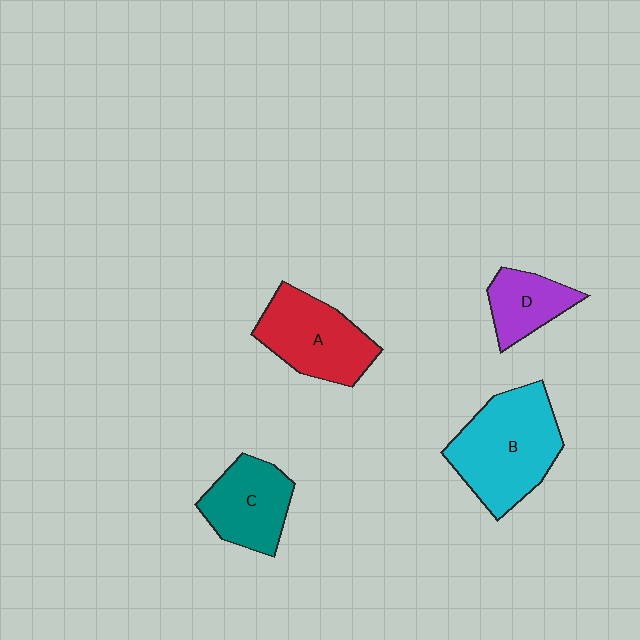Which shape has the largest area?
Shape B (cyan).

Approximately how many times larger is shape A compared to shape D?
Approximately 1.7 times.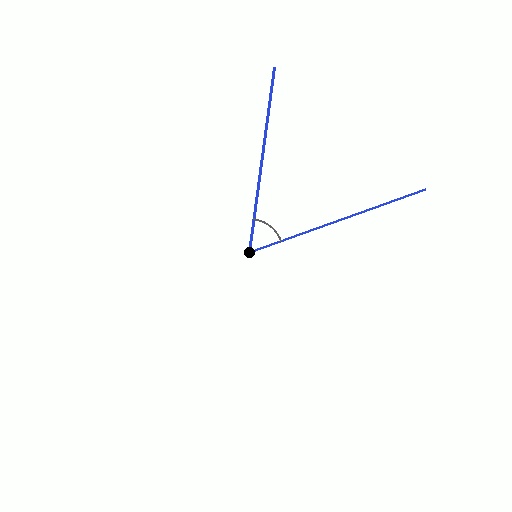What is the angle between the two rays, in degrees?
Approximately 63 degrees.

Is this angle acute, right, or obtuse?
It is acute.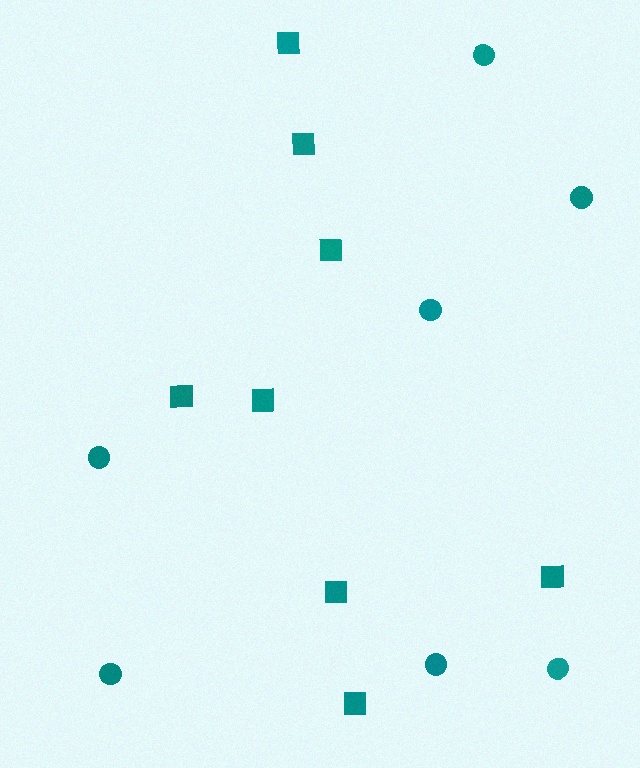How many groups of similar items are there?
There are 2 groups: one group of squares (8) and one group of circles (7).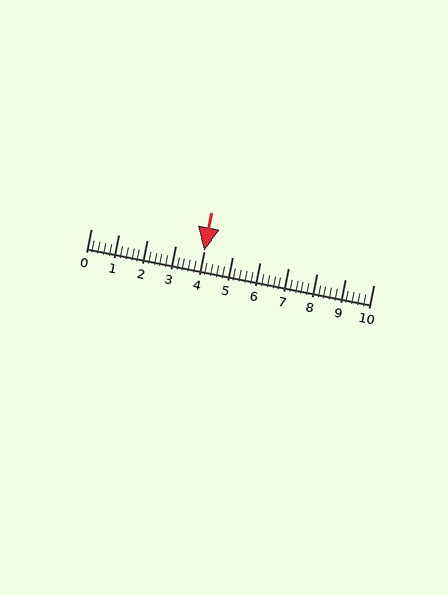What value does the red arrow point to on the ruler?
The red arrow points to approximately 4.0.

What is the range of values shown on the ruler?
The ruler shows values from 0 to 10.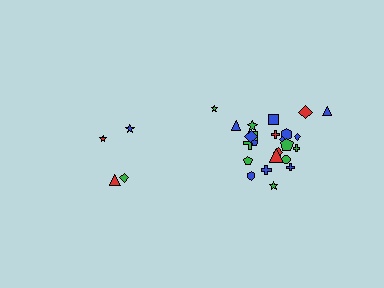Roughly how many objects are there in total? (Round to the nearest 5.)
Roughly 30 objects in total.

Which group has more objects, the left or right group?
The right group.